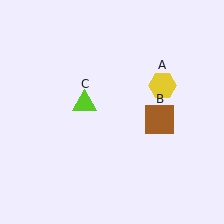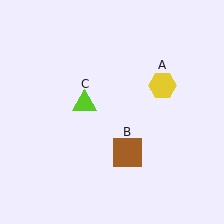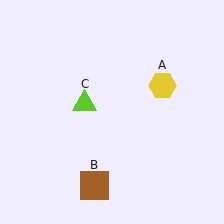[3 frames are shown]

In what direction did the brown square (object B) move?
The brown square (object B) moved down and to the left.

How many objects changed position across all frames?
1 object changed position: brown square (object B).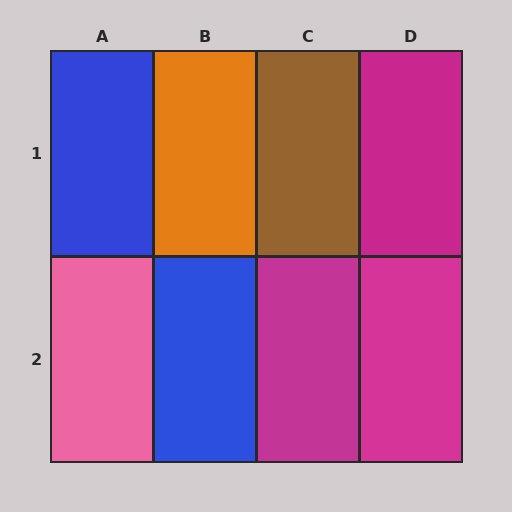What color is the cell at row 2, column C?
Magenta.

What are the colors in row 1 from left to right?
Blue, orange, brown, magenta.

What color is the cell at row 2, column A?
Pink.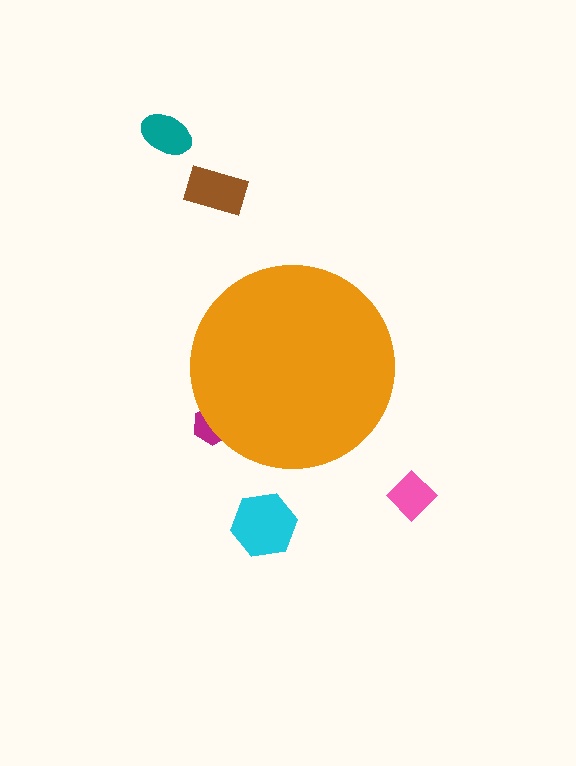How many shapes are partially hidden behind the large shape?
1 shape is partially hidden.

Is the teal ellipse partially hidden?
No, the teal ellipse is fully visible.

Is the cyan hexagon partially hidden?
No, the cyan hexagon is fully visible.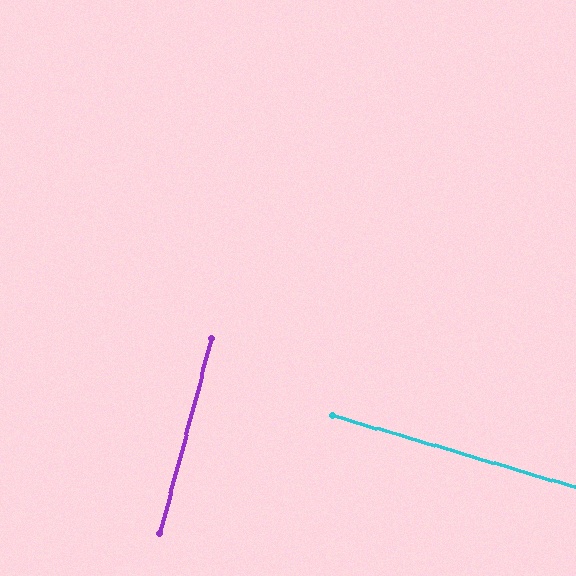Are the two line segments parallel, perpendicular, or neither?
Perpendicular — they meet at approximately 88°.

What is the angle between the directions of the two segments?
Approximately 88 degrees.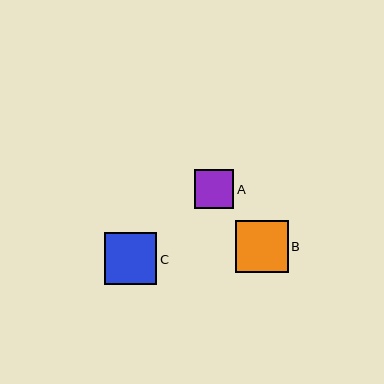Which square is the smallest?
Square A is the smallest with a size of approximately 39 pixels.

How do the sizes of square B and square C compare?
Square B and square C are approximately the same size.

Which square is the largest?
Square B is the largest with a size of approximately 52 pixels.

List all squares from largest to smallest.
From largest to smallest: B, C, A.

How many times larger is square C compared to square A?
Square C is approximately 1.3 times the size of square A.